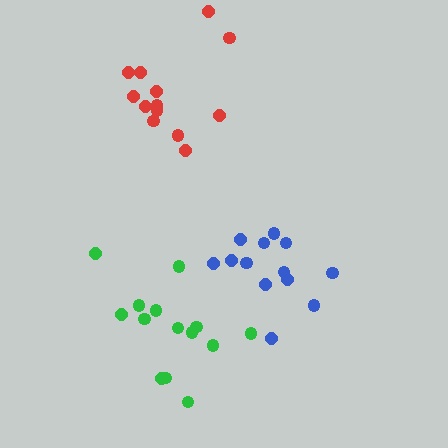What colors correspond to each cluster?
The clusters are colored: red, blue, green.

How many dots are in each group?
Group 1: 13 dots, Group 2: 13 dots, Group 3: 14 dots (40 total).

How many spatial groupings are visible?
There are 3 spatial groupings.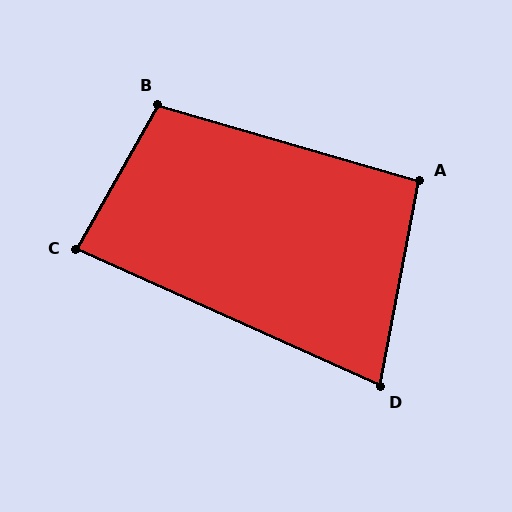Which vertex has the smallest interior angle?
D, at approximately 77 degrees.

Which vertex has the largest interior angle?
B, at approximately 103 degrees.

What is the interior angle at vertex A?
Approximately 95 degrees (obtuse).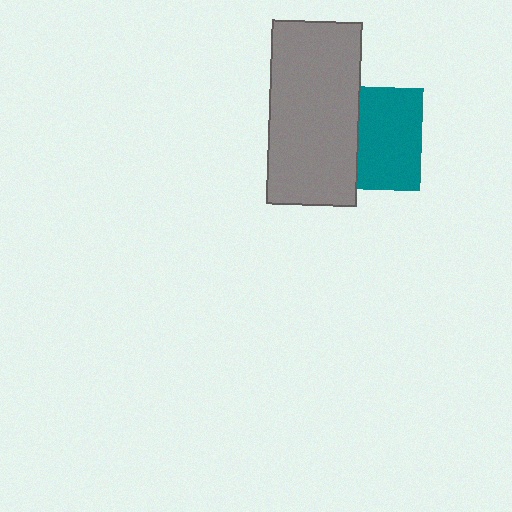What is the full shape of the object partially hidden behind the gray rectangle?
The partially hidden object is a teal square.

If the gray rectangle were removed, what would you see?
You would see the complete teal square.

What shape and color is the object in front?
The object in front is a gray rectangle.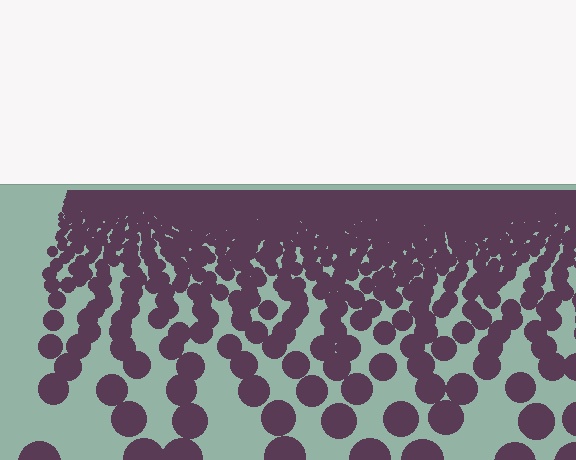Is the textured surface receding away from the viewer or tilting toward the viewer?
The surface is receding away from the viewer. Texture elements get smaller and denser toward the top.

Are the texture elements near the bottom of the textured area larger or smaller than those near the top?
Larger. Near the bottom, elements are closer to the viewer and appear at a bigger on-screen size.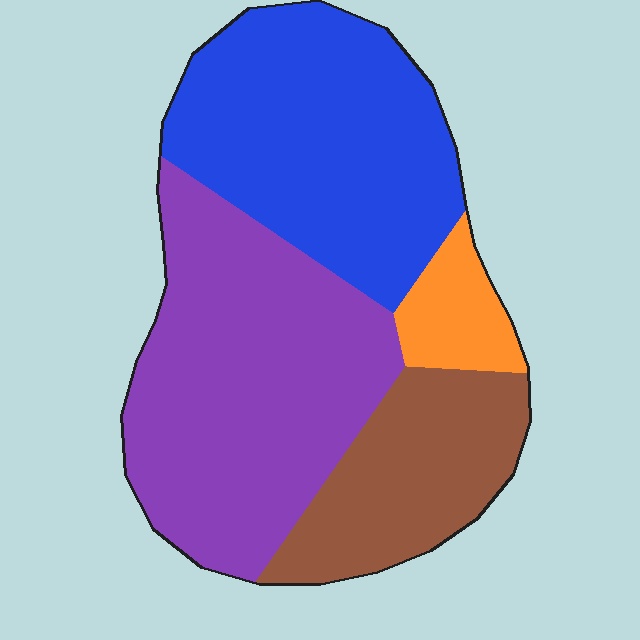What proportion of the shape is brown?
Brown takes up about one fifth (1/5) of the shape.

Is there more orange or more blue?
Blue.